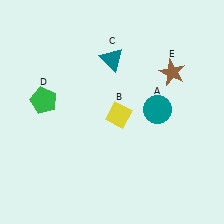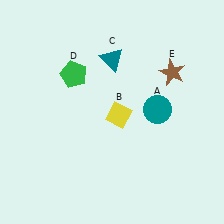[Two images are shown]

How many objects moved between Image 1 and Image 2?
1 object moved between the two images.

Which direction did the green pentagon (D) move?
The green pentagon (D) moved right.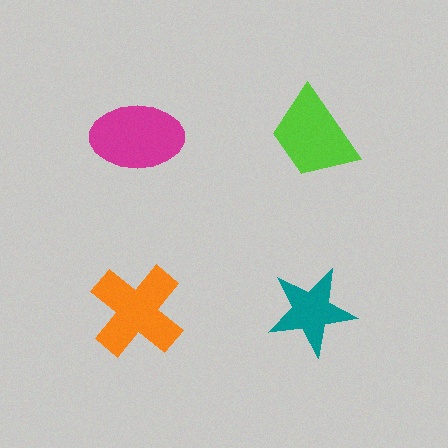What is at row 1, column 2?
A lime trapezoid.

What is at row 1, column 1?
A magenta ellipse.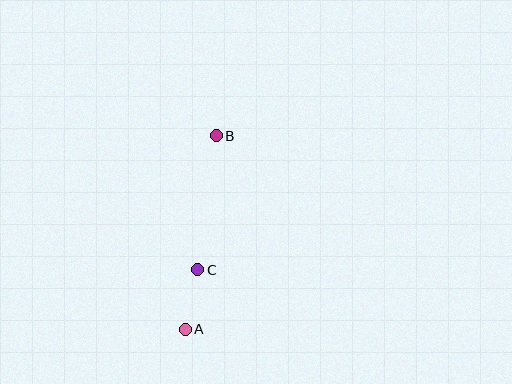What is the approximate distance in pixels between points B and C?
The distance between B and C is approximately 135 pixels.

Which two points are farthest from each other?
Points A and B are farthest from each other.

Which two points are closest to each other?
Points A and C are closest to each other.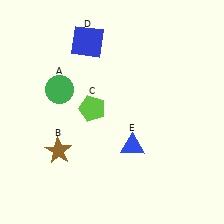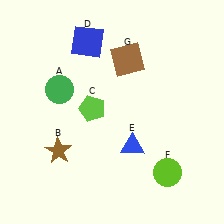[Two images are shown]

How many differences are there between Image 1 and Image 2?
There are 2 differences between the two images.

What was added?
A lime circle (F), a brown square (G) were added in Image 2.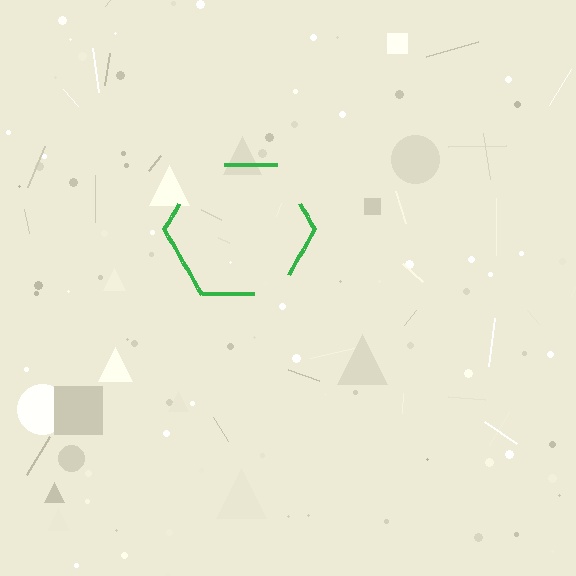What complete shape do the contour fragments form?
The contour fragments form a hexagon.